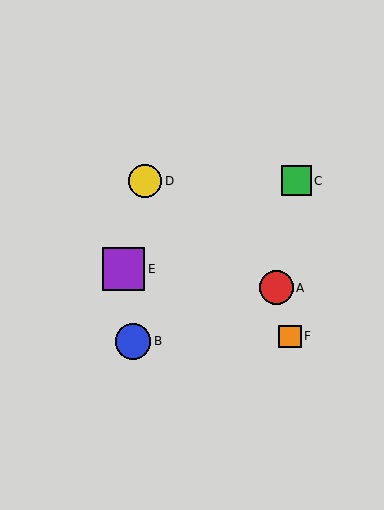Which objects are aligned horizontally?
Objects C, D are aligned horizontally.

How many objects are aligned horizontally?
2 objects (C, D) are aligned horizontally.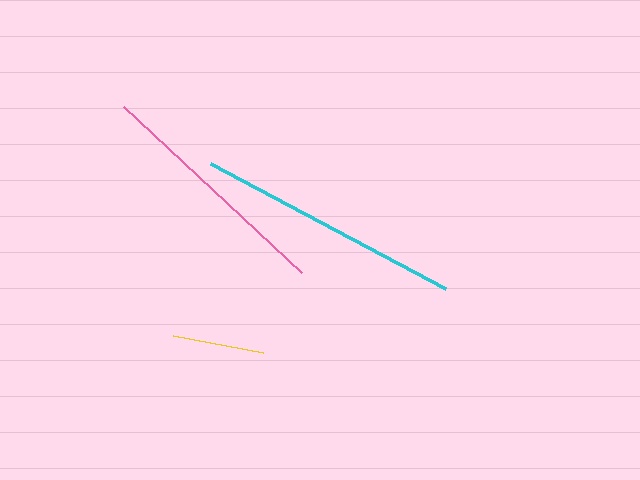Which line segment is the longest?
The cyan line is the longest at approximately 266 pixels.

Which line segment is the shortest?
The yellow line is the shortest at approximately 92 pixels.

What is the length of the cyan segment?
The cyan segment is approximately 266 pixels long.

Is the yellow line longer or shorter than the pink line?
The pink line is longer than the yellow line.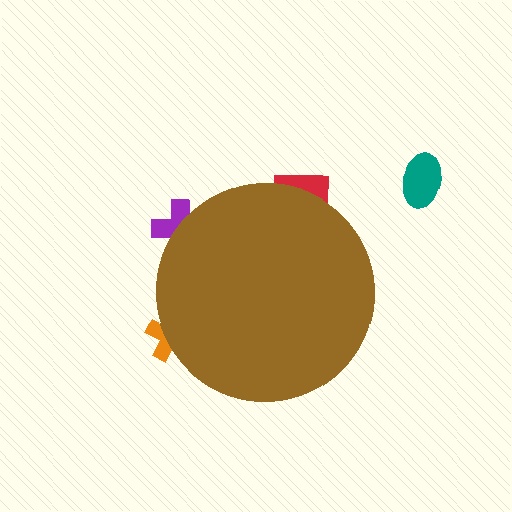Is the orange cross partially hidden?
Yes, the orange cross is partially hidden behind the brown circle.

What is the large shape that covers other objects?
A brown circle.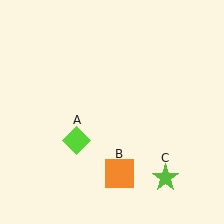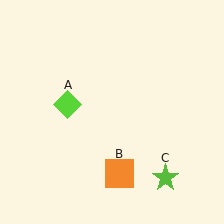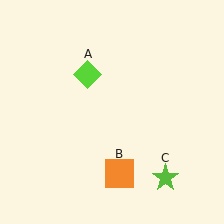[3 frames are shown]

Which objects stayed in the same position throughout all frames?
Orange square (object B) and lime star (object C) remained stationary.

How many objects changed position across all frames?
1 object changed position: lime diamond (object A).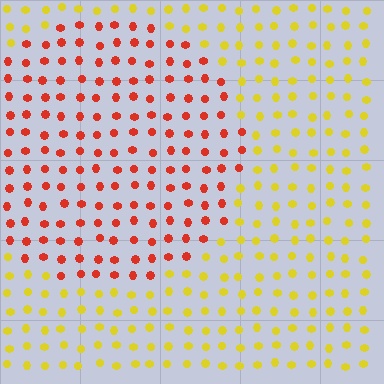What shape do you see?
I see a circle.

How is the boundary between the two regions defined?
The boundary is defined purely by a slight shift in hue (about 52 degrees). Spacing, size, and orientation are identical on both sides.